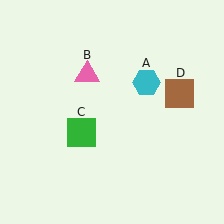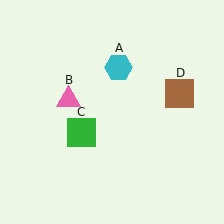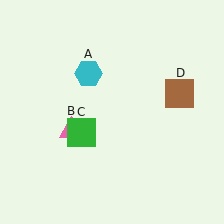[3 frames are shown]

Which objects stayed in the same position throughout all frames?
Green square (object C) and brown square (object D) remained stationary.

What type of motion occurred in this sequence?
The cyan hexagon (object A), pink triangle (object B) rotated counterclockwise around the center of the scene.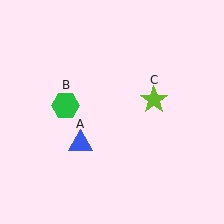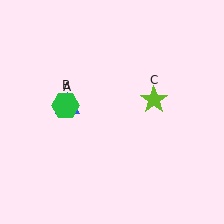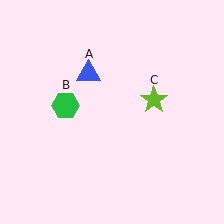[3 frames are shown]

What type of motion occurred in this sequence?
The blue triangle (object A) rotated clockwise around the center of the scene.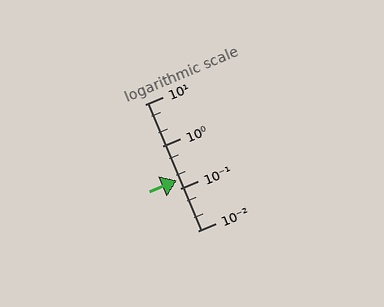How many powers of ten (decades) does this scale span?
The scale spans 3 decades, from 0.01 to 10.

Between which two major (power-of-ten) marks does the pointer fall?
The pointer is between 0.1 and 1.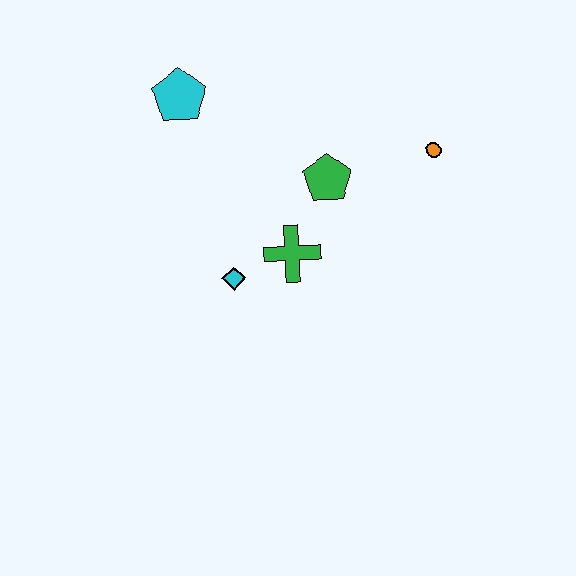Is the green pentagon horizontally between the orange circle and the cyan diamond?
Yes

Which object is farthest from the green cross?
The cyan pentagon is farthest from the green cross.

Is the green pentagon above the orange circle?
No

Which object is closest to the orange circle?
The green pentagon is closest to the orange circle.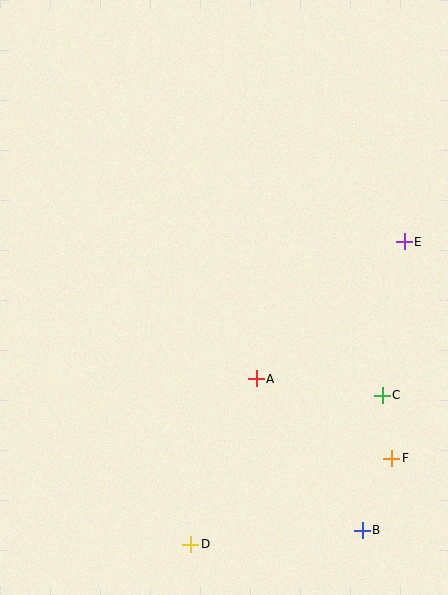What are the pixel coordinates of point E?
Point E is at (404, 242).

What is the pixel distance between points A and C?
The distance between A and C is 127 pixels.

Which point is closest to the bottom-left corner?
Point D is closest to the bottom-left corner.